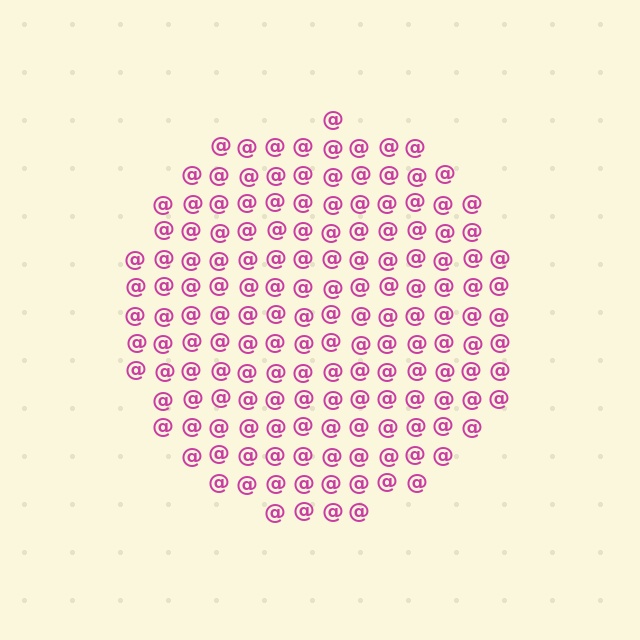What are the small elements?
The small elements are at signs.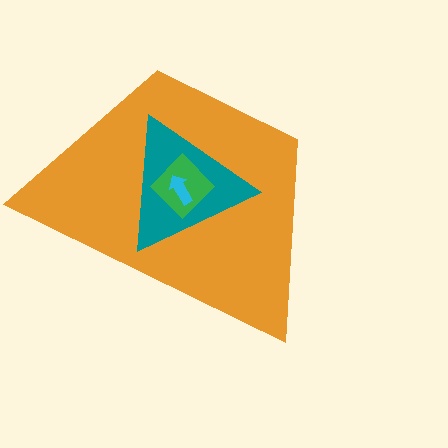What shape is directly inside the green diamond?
The cyan arrow.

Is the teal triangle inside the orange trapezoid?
Yes.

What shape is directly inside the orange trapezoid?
The teal triangle.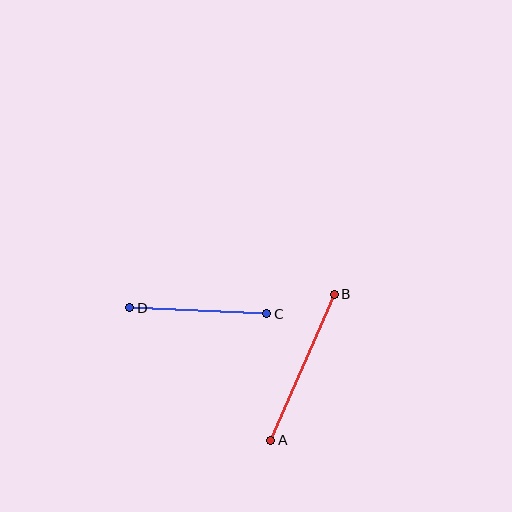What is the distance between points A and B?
The distance is approximately 159 pixels.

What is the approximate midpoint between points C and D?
The midpoint is at approximately (198, 311) pixels.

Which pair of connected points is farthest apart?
Points A and B are farthest apart.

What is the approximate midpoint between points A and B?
The midpoint is at approximately (302, 367) pixels.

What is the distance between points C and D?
The distance is approximately 137 pixels.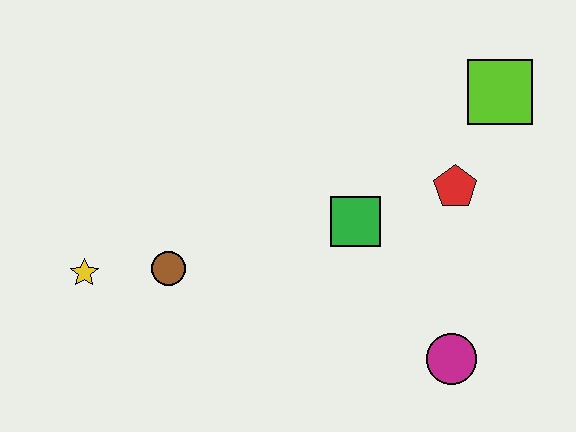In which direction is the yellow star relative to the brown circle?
The yellow star is to the left of the brown circle.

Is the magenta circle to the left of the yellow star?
No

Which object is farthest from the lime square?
The yellow star is farthest from the lime square.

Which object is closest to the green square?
The red pentagon is closest to the green square.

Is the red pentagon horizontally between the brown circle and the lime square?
Yes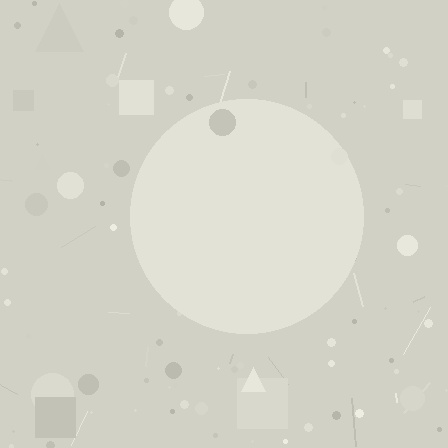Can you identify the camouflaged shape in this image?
The camouflaged shape is a circle.